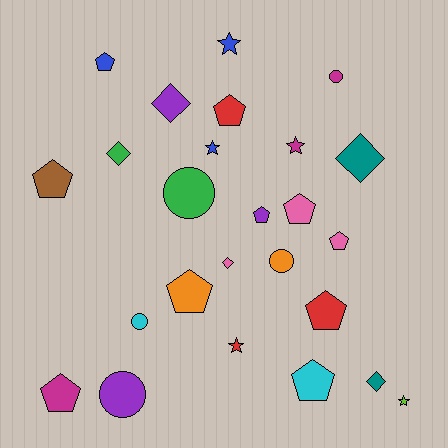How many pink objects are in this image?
There are 3 pink objects.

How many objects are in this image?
There are 25 objects.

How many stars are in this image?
There are 5 stars.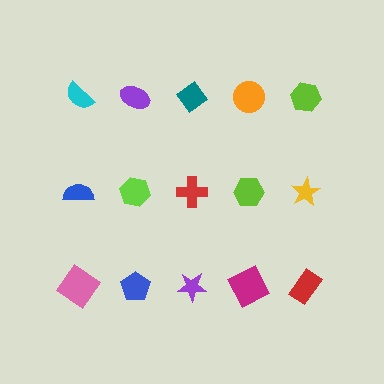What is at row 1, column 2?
A purple ellipse.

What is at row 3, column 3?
A purple star.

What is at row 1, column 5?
A lime hexagon.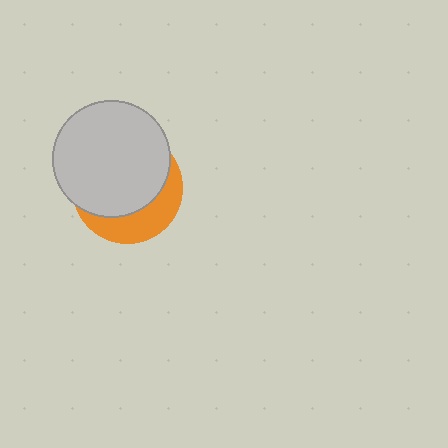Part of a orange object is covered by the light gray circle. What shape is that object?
It is a circle.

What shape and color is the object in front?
The object in front is a light gray circle.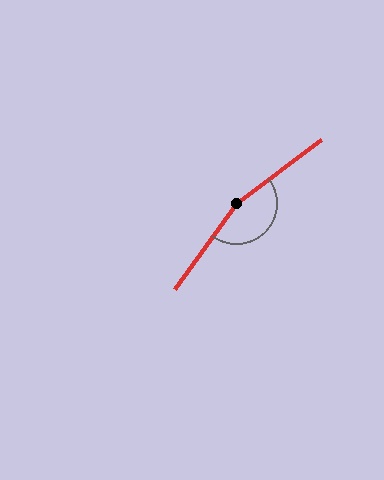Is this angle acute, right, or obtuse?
It is obtuse.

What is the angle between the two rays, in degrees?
Approximately 162 degrees.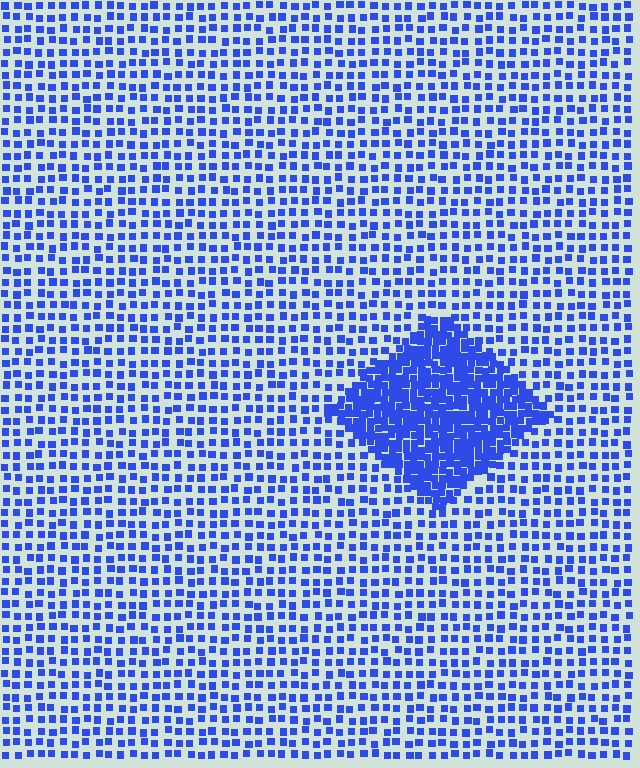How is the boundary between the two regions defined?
The boundary is defined by a change in element density (approximately 2.6x ratio). All elements are the same color, size, and shape.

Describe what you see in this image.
The image contains small blue elements arranged at two different densities. A diamond-shaped region is visible where the elements are more densely packed than the surrounding area.